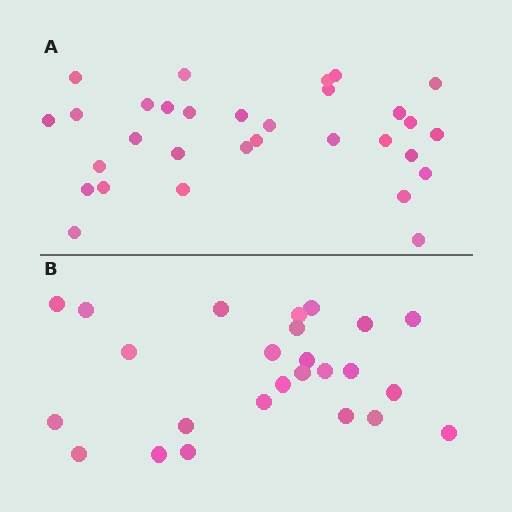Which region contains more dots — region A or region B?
Region A (the top region) has more dots.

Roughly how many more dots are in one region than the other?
Region A has about 6 more dots than region B.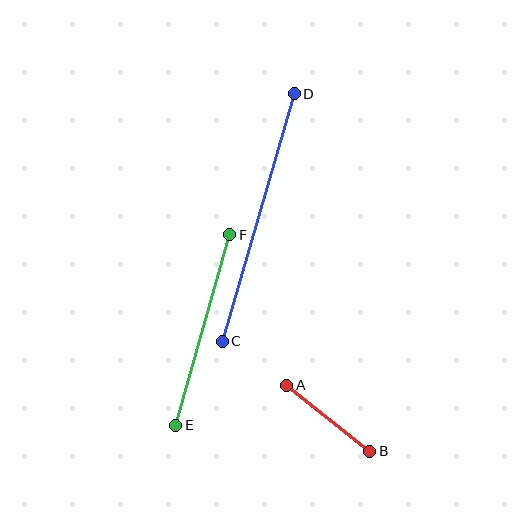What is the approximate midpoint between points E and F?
The midpoint is at approximately (203, 330) pixels.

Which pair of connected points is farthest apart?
Points C and D are farthest apart.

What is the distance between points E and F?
The distance is approximately 198 pixels.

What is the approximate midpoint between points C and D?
The midpoint is at approximately (258, 218) pixels.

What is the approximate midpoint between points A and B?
The midpoint is at approximately (328, 418) pixels.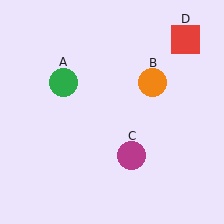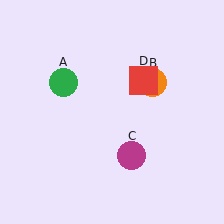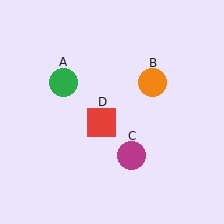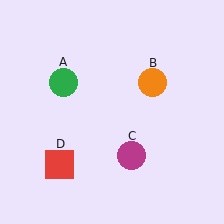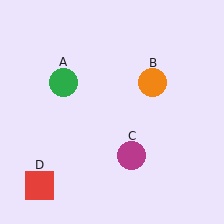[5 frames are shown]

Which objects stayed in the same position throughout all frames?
Green circle (object A) and orange circle (object B) and magenta circle (object C) remained stationary.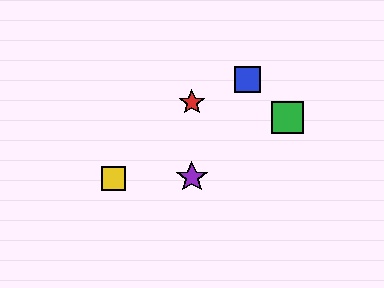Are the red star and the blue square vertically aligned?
No, the red star is at x≈192 and the blue square is at x≈248.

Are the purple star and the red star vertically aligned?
Yes, both are at x≈192.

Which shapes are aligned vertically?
The red star, the purple star are aligned vertically.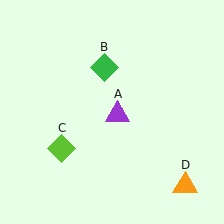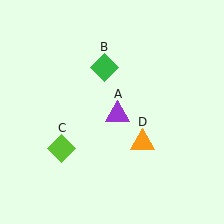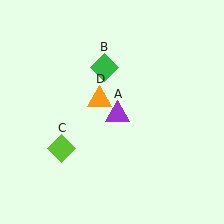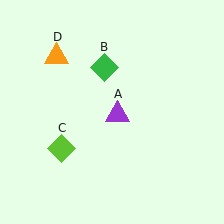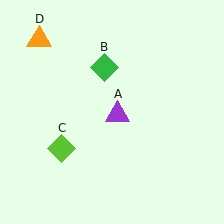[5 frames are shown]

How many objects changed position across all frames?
1 object changed position: orange triangle (object D).